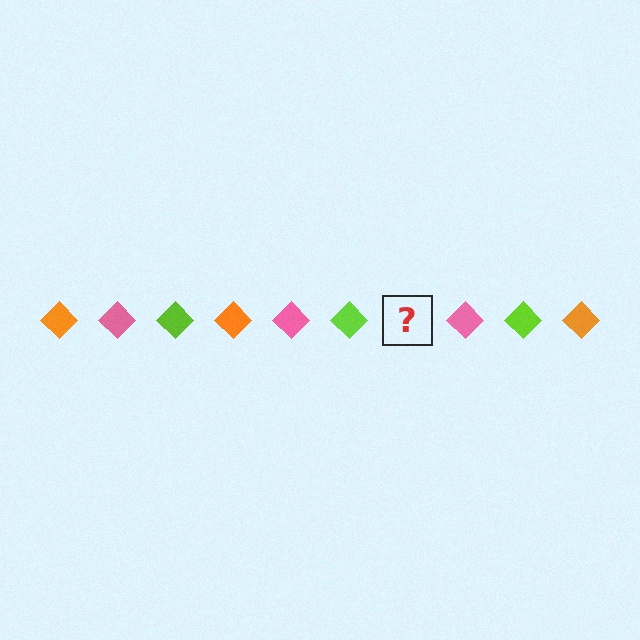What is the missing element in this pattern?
The missing element is an orange diamond.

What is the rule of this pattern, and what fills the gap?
The rule is that the pattern cycles through orange, pink, lime diamonds. The gap should be filled with an orange diamond.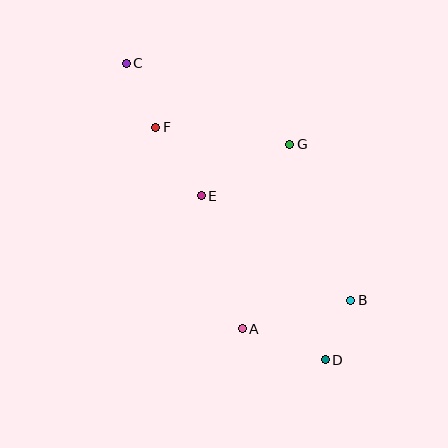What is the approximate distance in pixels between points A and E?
The distance between A and E is approximately 139 pixels.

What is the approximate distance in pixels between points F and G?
The distance between F and G is approximately 135 pixels.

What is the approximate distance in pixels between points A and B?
The distance between A and B is approximately 112 pixels.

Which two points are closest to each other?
Points B and D are closest to each other.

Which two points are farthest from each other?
Points C and D are farthest from each other.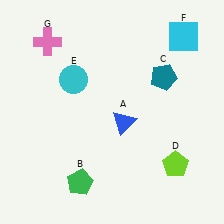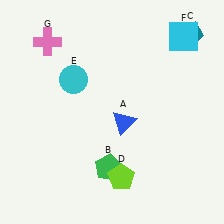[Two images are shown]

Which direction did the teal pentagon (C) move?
The teal pentagon (C) moved up.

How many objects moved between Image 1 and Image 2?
3 objects moved between the two images.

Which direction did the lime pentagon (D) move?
The lime pentagon (D) moved left.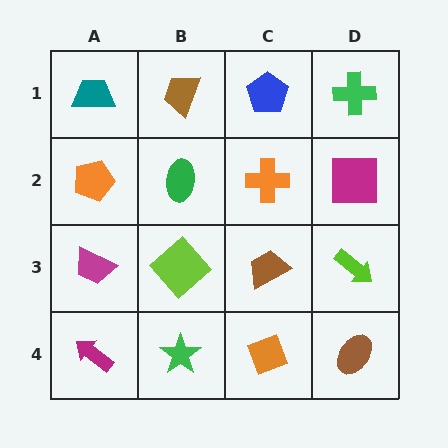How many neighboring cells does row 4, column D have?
2.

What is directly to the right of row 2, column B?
An orange cross.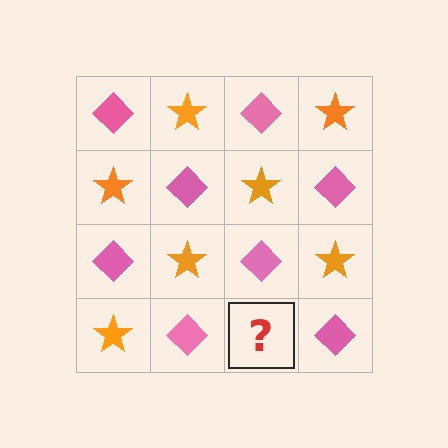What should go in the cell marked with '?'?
The missing cell should contain an orange star.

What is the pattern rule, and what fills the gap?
The rule is that it alternates pink diamond and orange star in a checkerboard pattern. The gap should be filled with an orange star.